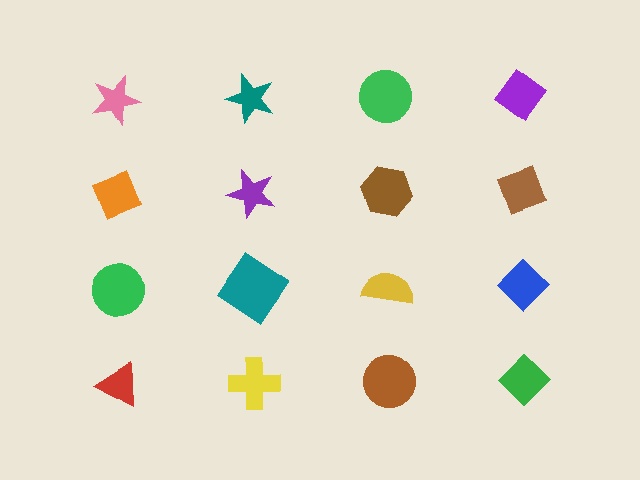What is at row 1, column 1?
A pink star.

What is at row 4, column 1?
A red triangle.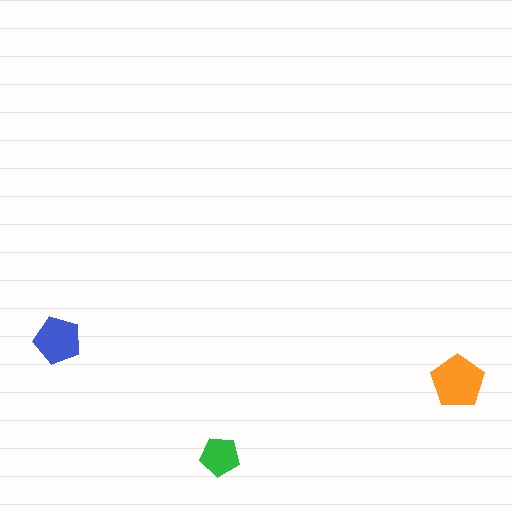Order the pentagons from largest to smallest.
the orange one, the blue one, the green one.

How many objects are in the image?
There are 3 objects in the image.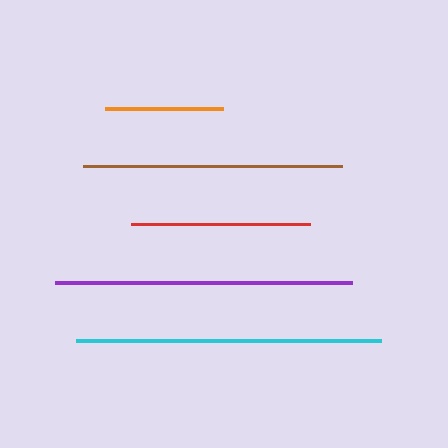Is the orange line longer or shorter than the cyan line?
The cyan line is longer than the orange line.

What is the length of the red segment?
The red segment is approximately 179 pixels long.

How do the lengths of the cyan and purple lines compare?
The cyan and purple lines are approximately the same length.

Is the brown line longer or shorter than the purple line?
The purple line is longer than the brown line.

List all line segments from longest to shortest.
From longest to shortest: cyan, purple, brown, red, orange.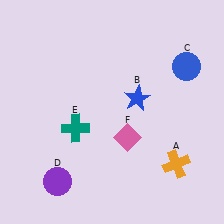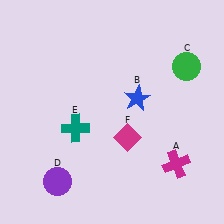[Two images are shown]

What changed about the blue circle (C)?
In Image 1, C is blue. In Image 2, it changed to green.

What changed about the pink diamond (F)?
In Image 1, F is pink. In Image 2, it changed to magenta.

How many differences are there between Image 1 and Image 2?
There are 3 differences between the two images.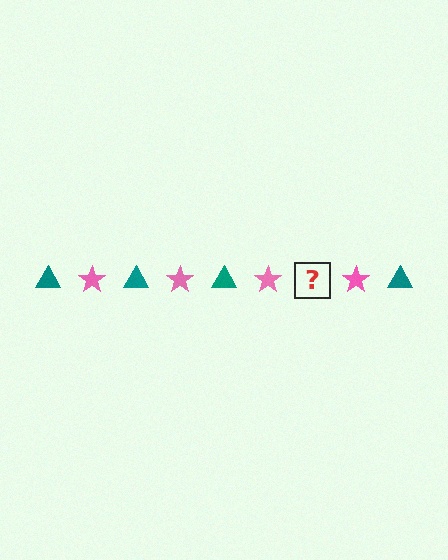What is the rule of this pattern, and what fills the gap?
The rule is that the pattern alternates between teal triangle and pink star. The gap should be filled with a teal triangle.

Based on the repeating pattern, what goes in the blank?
The blank should be a teal triangle.